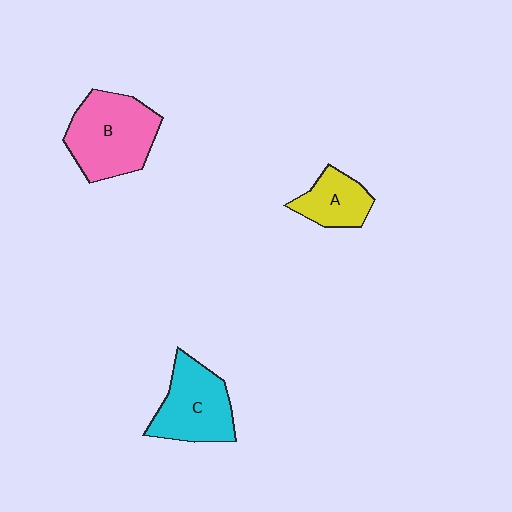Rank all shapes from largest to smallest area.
From largest to smallest: B (pink), C (cyan), A (yellow).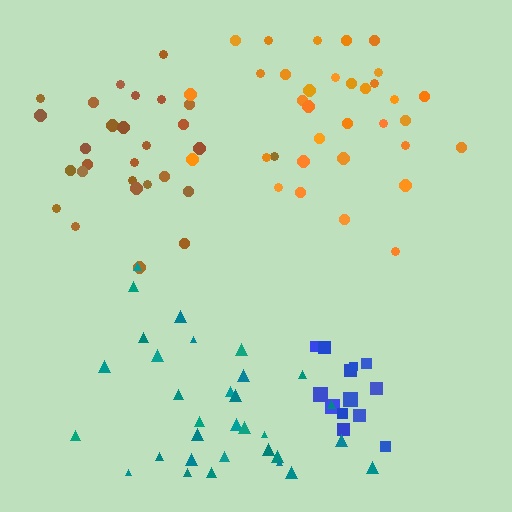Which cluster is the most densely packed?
Blue.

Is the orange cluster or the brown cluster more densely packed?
Brown.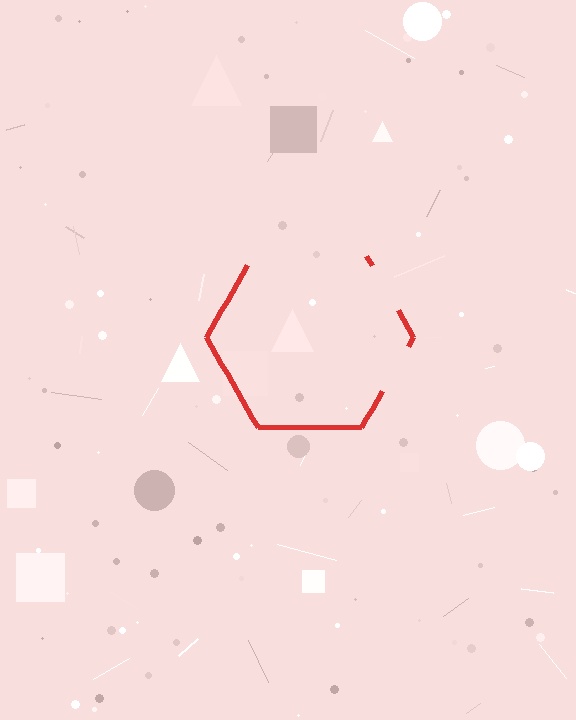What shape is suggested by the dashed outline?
The dashed outline suggests a hexagon.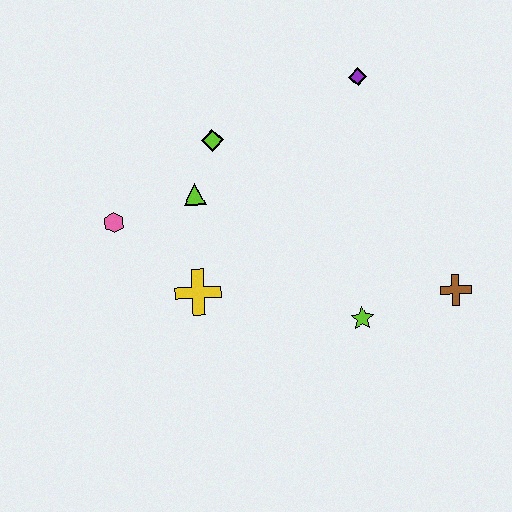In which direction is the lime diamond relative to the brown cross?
The lime diamond is to the left of the brown cross.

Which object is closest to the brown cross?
The lime star is closest to the brown cross.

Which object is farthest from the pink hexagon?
The brown cross is farthest from the pink hexagon.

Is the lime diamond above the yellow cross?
Yes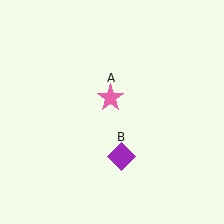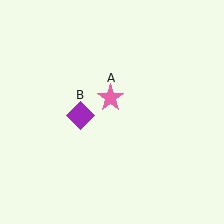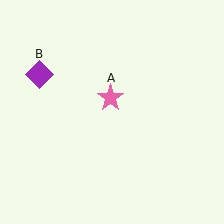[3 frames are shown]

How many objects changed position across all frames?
1 object changed position: purple diamond (object B).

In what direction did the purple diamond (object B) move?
The purple diamond (object B) moved up and to the left.